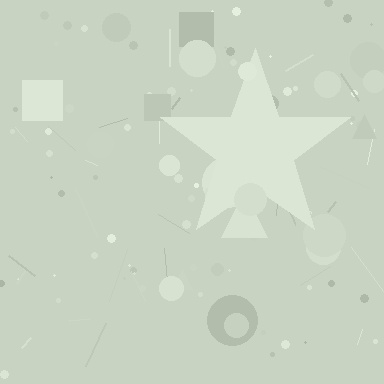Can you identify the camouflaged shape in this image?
The camouflaged shape is a star.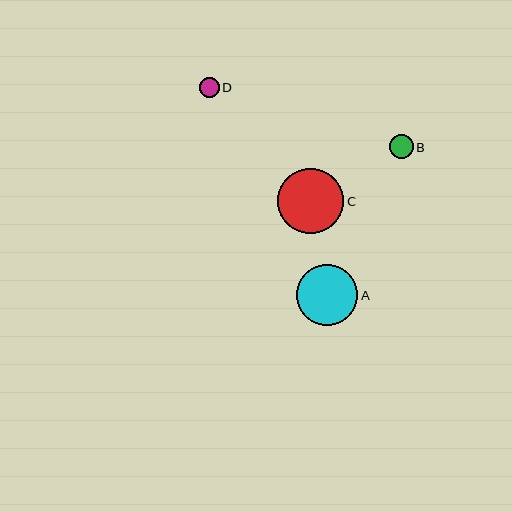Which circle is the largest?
Circle C is the largest with a size of approximately 66 pixels.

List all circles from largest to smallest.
From largest to smallest: C, A, B, D.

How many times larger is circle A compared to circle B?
Circle A is approximately 2.5 times the size of circle B.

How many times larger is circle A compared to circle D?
Circle A is approximately 3.0 times the size of circle D.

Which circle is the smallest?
Circle D is the smallest with a size of approximately 20 pixels.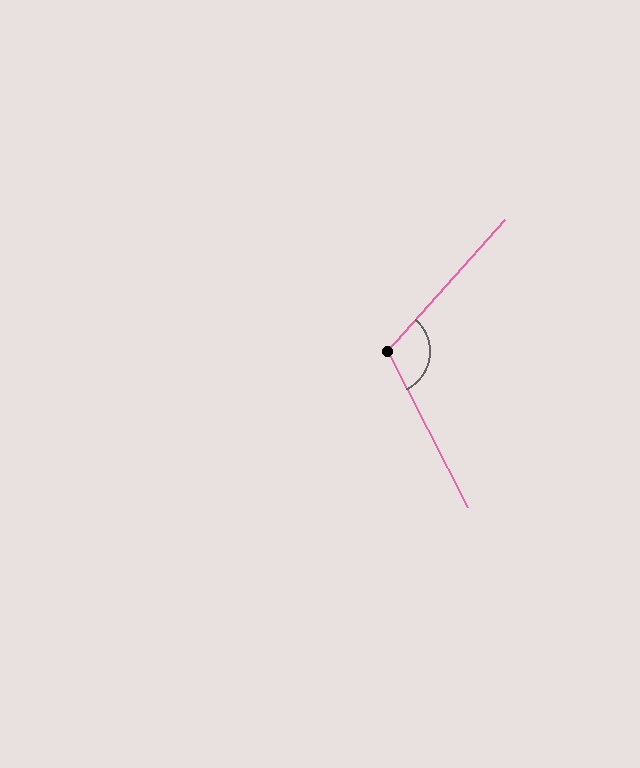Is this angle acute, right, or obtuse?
It is obtuse.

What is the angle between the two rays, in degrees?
Approximately 111 degrees.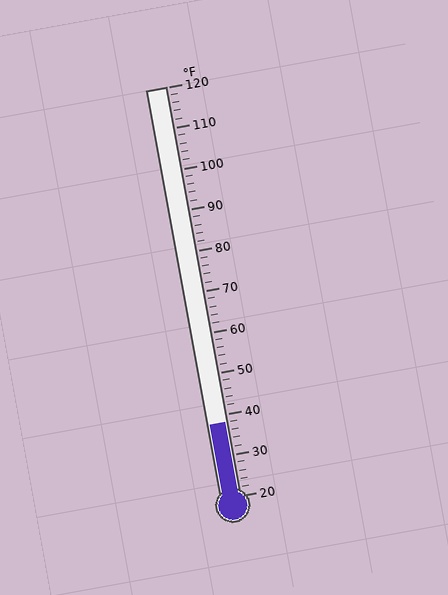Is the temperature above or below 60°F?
The temperature is below 60°F.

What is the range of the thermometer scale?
The thermometer scale ranges from 20°F to 120°F.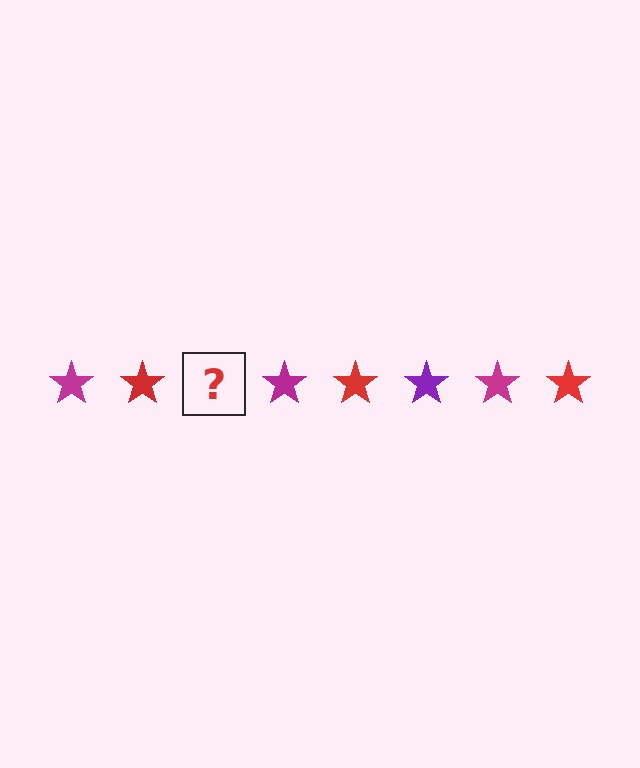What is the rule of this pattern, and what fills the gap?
The rule is that the pattern cycles through magenta, red, purple stars. The gap should be filled with a purple star.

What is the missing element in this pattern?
The missing element is a purple star.